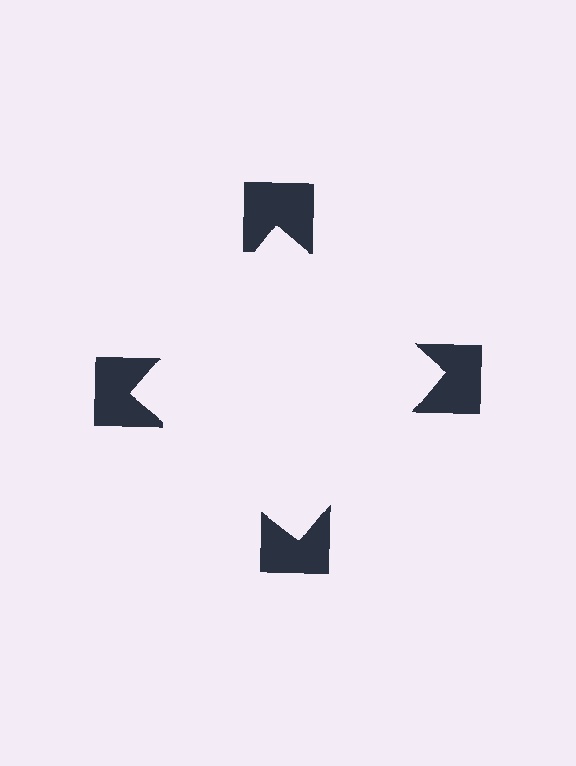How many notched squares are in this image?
There are 4 — one at each vertex of the illusory square.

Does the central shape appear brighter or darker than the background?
It typically appears slightly brighter than the background, even though no actual brightness change is drawn.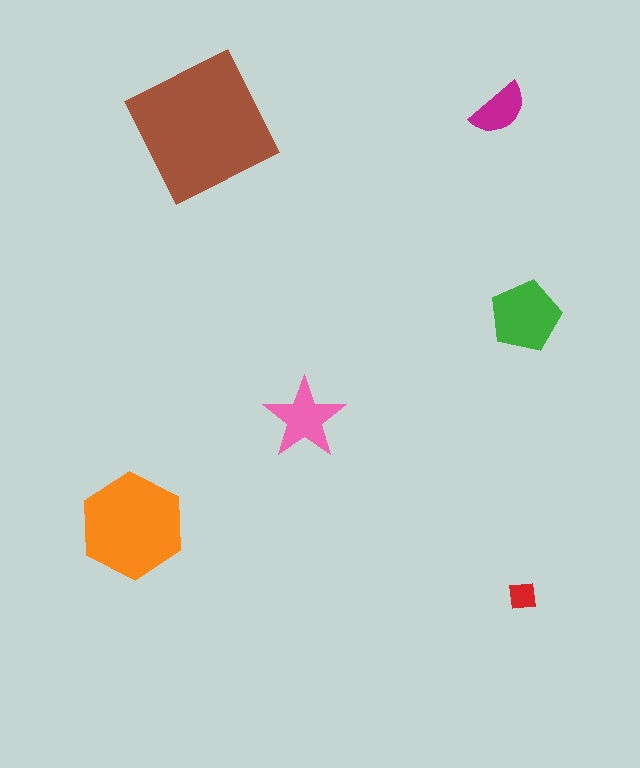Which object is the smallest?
The red square.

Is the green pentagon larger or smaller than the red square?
Larger.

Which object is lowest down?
The red square is bottommost.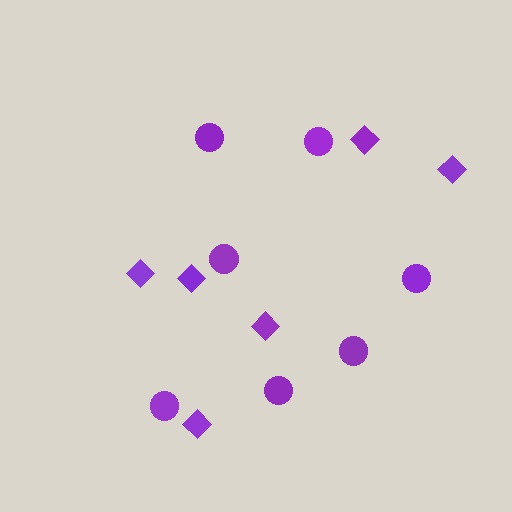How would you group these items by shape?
There are 2 groups: one group of circles (7) and one group of diamonds (6).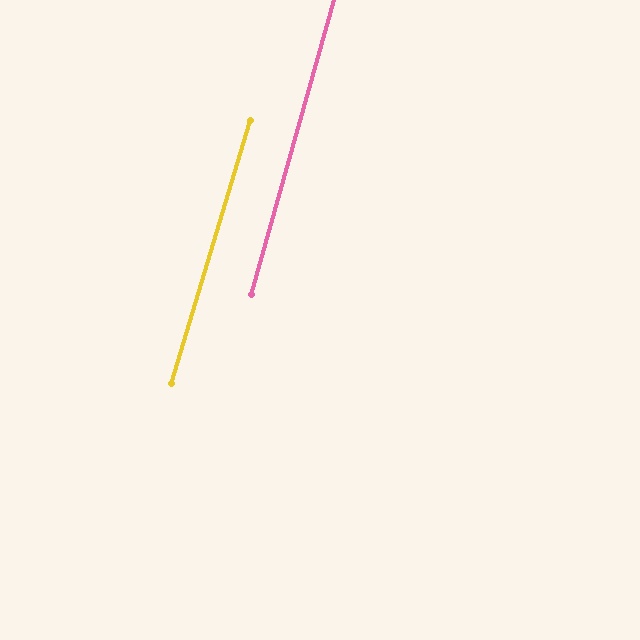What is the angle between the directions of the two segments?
Approximately 1 degree.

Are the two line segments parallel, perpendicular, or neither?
Parallel — their directions differ by only 1.0°.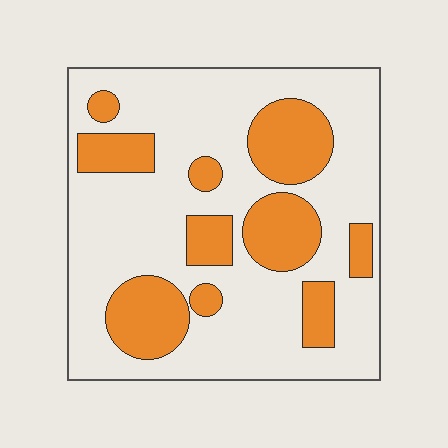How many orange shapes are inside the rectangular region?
10.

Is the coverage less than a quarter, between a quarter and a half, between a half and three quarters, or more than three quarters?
Between a quarter and a half.